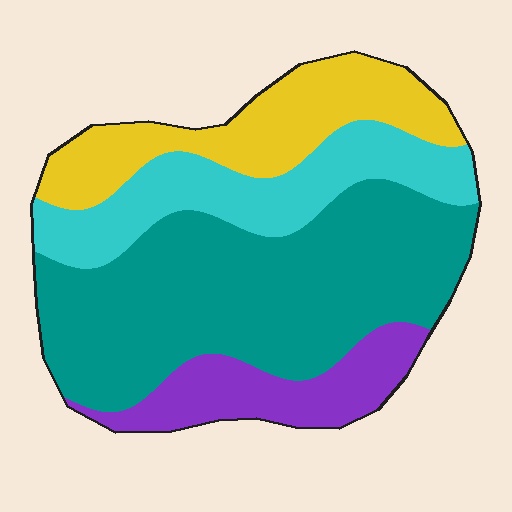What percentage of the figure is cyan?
Cyan takes up about one fifth (1/5) of the figure.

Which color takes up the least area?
Purple, at roughly 15%.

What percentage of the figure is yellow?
Yellow covers about 20% of the figure.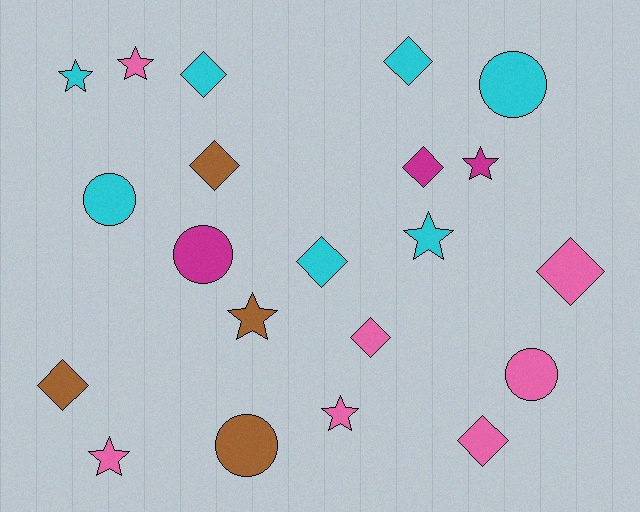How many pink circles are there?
There is 1 pink circle.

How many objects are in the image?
There are 21 objects.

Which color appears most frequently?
Pink, with 7 objects.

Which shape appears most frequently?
Diamond, with 9 objects.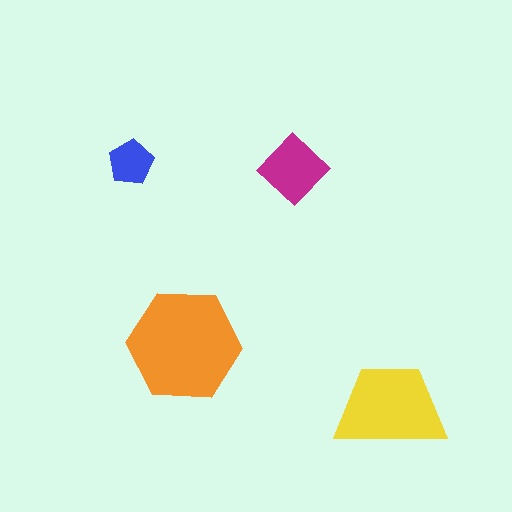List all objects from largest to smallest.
The orange hexagon, the yellow trapezoid, the magenta diamond, the blue pentagon.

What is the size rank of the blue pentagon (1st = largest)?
4th.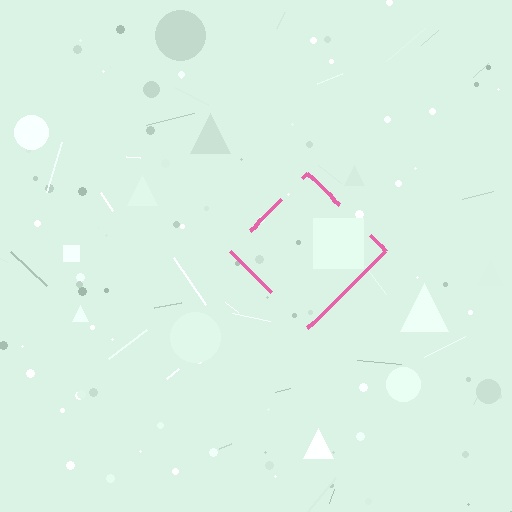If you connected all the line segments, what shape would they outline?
They would outline a diamond.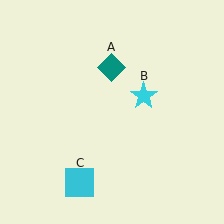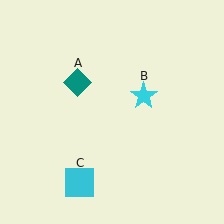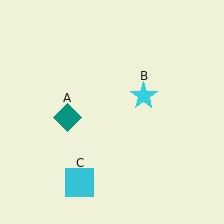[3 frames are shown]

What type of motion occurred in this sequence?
The teal diamond (object A) rotated counterclockwise around the center of the scene.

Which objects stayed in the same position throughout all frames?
Cyan star (object B) and cyan square (object C) remained stationary.